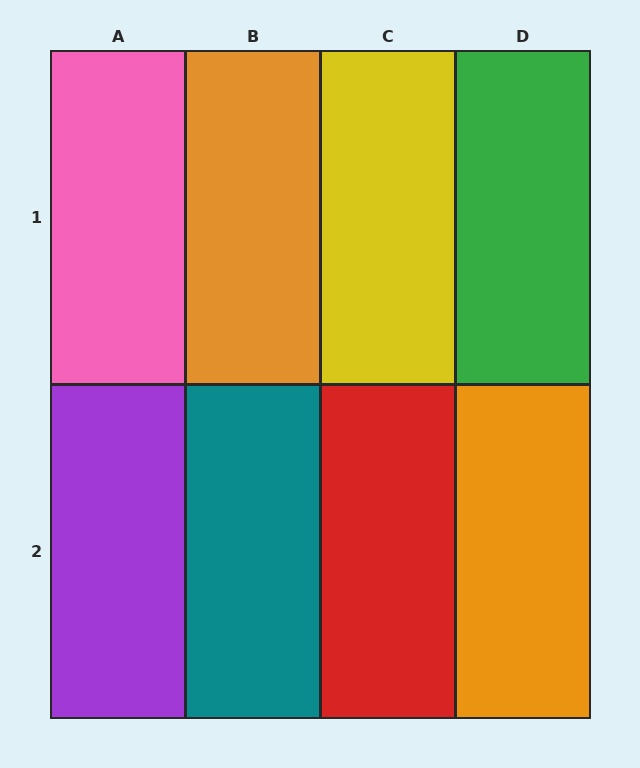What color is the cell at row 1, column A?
Pink.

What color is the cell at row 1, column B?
Orange.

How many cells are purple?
1 cell is purple.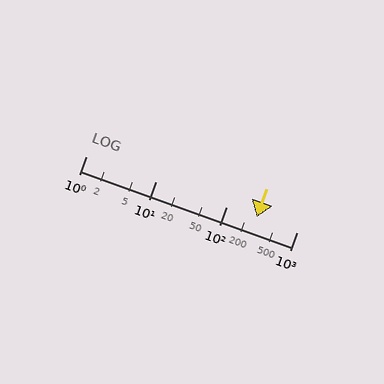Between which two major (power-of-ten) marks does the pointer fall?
The pointer is between 100 and 1000.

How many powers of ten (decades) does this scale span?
The scale spans 3 decades, from 1 to 1000.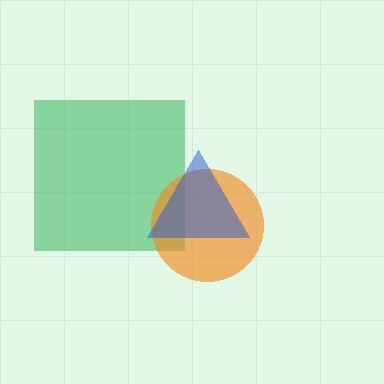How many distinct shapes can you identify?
There are 3 distinct shapes: a green square, an orange circle, a blue triangle.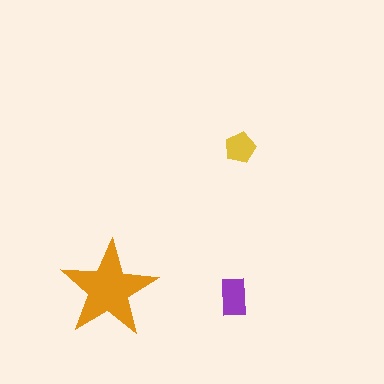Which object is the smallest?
The yellow pentagon.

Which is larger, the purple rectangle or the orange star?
The orange star.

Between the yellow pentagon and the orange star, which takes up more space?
The orange star.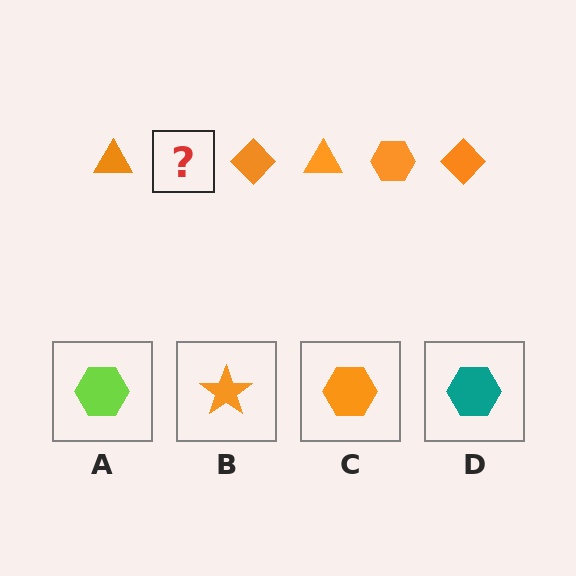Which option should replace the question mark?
Option C.